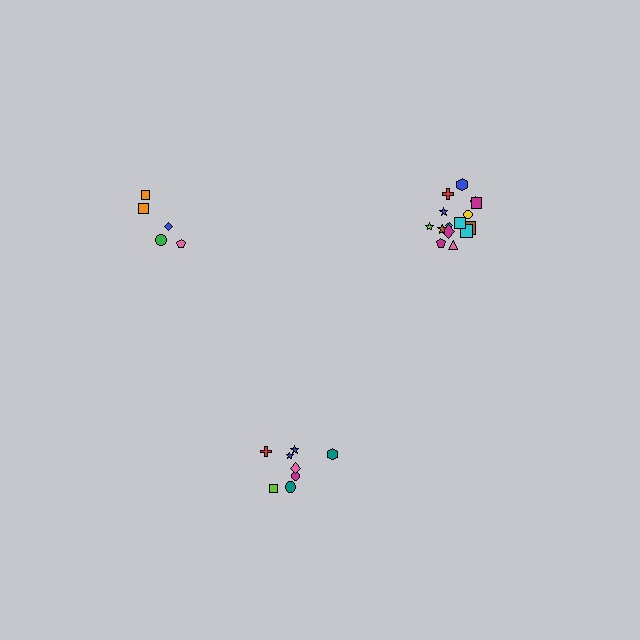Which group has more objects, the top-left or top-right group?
The top-right group.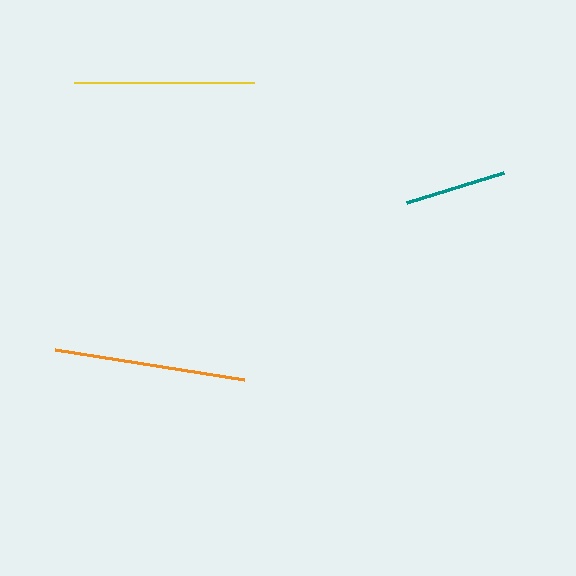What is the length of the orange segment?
The orange segment is approximately 192 pixels long.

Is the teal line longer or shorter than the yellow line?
The yellow line is longer than the teal line.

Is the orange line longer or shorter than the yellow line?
The orange line is longer than the yellow line.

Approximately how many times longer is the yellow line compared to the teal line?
The yellow line is approximately 1.8 times the length of the teal line.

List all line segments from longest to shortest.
From longest to shortest: orange, yellow, teal.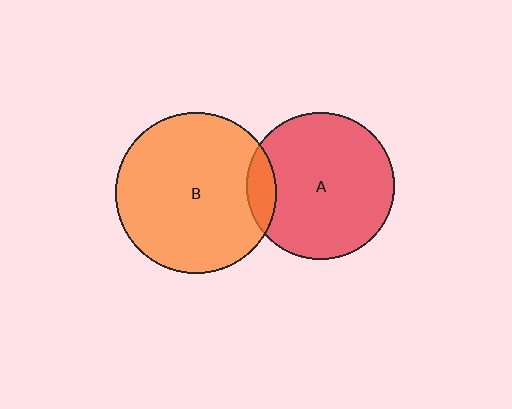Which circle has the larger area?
Circle B (orange).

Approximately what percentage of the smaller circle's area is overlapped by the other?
Approximately 10%.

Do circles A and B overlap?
Yes.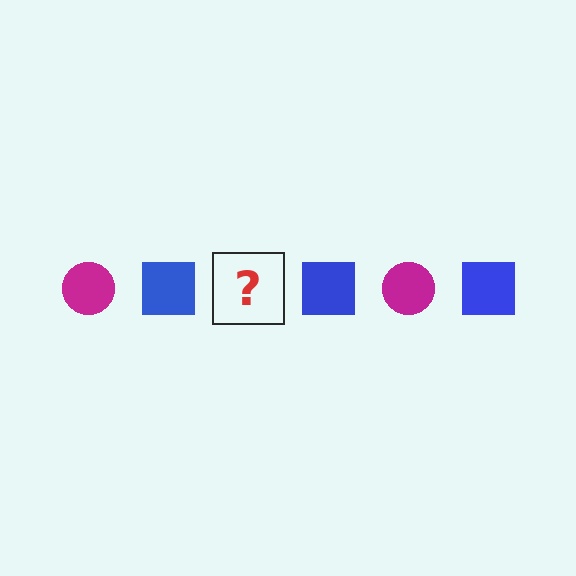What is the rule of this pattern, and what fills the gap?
The rule is that the pattern alternates between magenta circle and blue square. The gap should be filled with a magenta circle.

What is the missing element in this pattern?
The missing element is a magenta circle.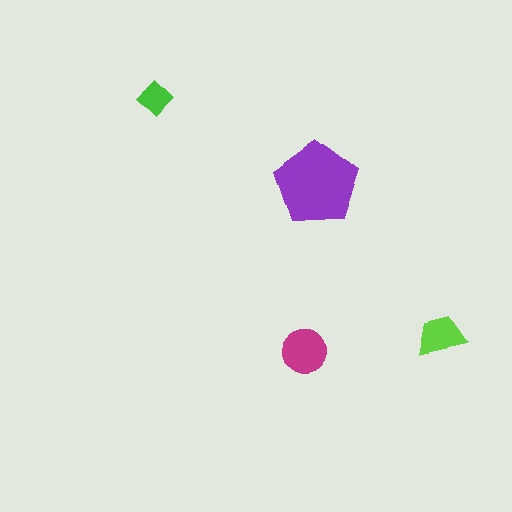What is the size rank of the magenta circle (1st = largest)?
2nd.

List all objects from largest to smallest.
The purple pentagon, the magenta circle, the lime trapezoid, the green diamond.